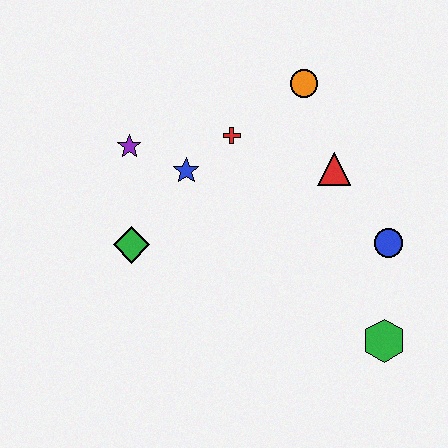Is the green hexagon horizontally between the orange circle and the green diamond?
No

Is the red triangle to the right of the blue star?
Yes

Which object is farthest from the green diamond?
The green hexagon is farthest from the green diamond.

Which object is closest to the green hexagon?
The blue circle is closest to the green hexagon.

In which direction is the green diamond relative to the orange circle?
The green diamond is to the left of the orange circle.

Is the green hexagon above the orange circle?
No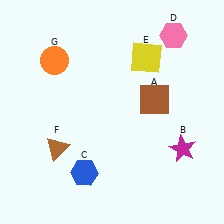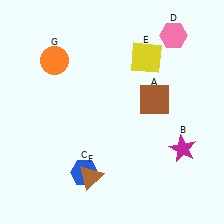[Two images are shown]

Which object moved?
The brown triangle (F) moved right.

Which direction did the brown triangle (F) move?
The brown triangle (F) moved right.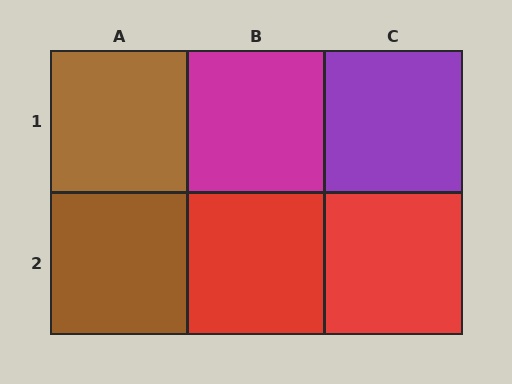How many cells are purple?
1 cell is purple.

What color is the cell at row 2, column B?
Red.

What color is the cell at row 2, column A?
Brown.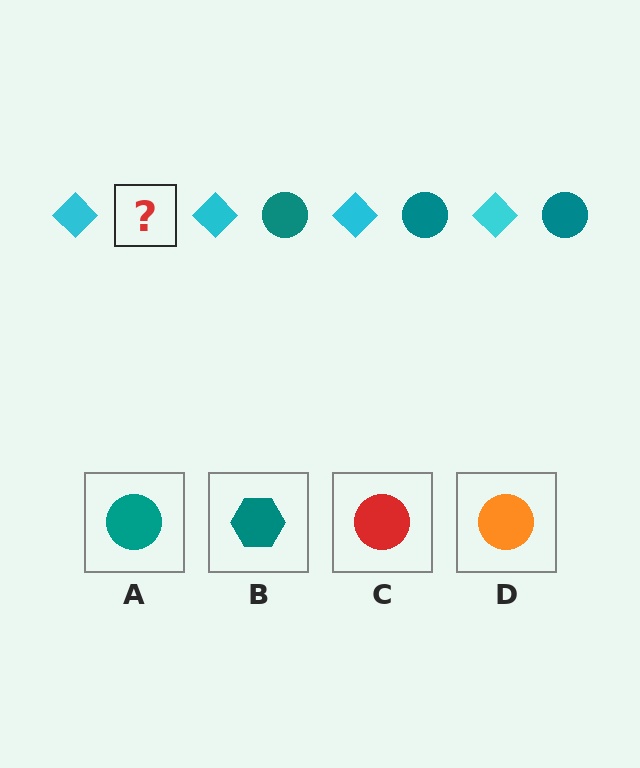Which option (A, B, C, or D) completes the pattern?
A.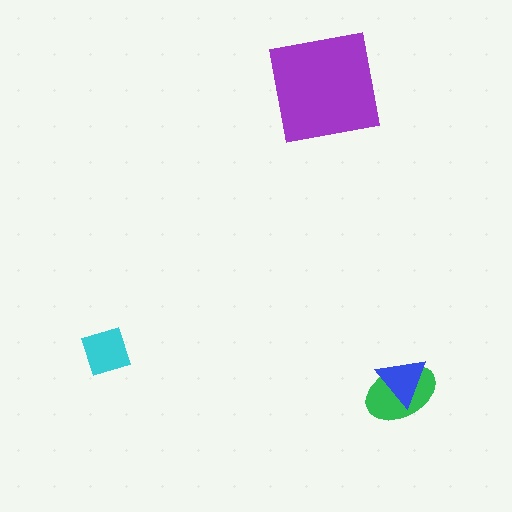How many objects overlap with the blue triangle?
1 object overlaps with the blue triangle.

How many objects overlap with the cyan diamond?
0 objects overlap with the cyan diamond.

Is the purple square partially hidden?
No, no other shape covers it.